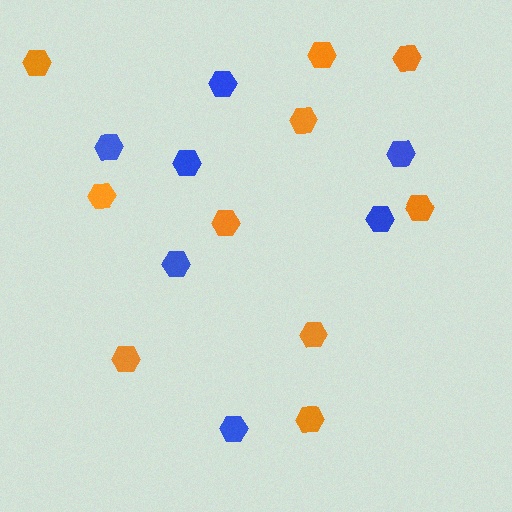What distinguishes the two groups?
There are 2 groups: one group of orange hexagons (10) and one group of blue hexagons (7).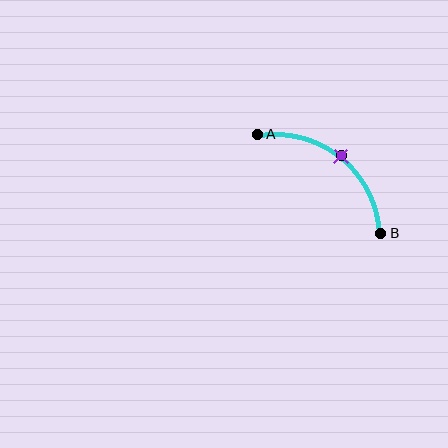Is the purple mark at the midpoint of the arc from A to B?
Yes. The purple mark lies on the arc at equal arc-length from both A and B — it is the arc midpoint.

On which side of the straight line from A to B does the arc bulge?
The arc bulges above and to the right of the straight line connecting A and B.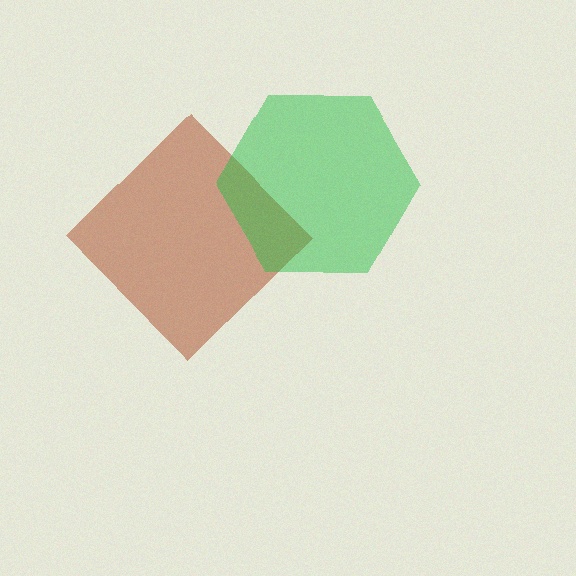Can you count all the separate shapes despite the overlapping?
Yes, there are 2 separate shapes.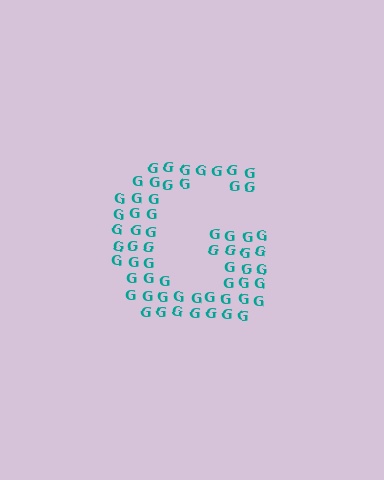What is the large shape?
The large shape is the letter G.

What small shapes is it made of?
It is made of small letter G's.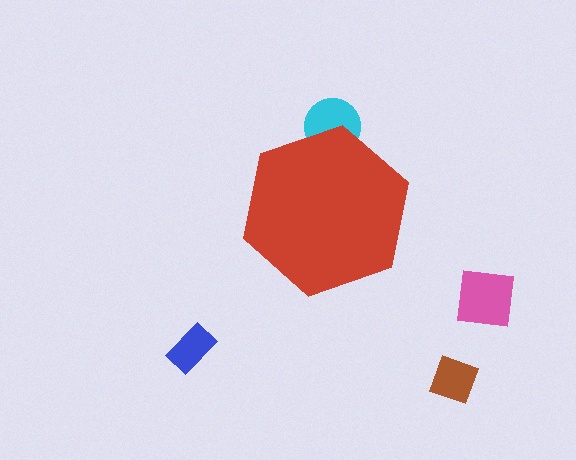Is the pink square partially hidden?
No, the pink square is fully visible.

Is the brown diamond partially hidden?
No, the brown diamond is fully visible.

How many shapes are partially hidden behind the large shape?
1 shape is partially hidden.